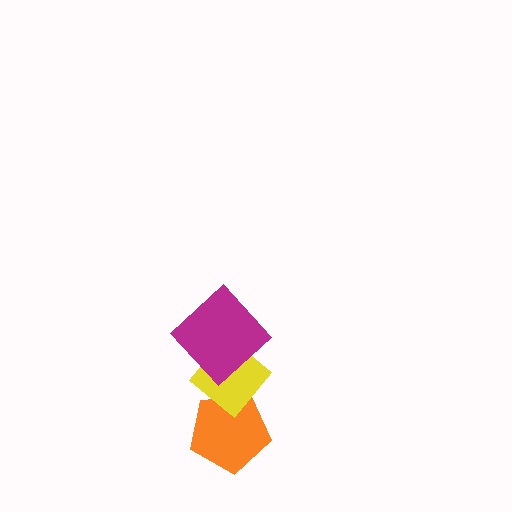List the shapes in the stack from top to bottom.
From top to bottom: the magenta diamond, the yellow diamond, the orange pentagon.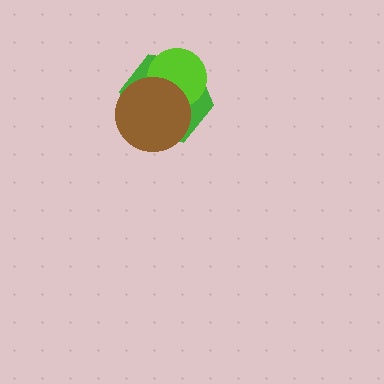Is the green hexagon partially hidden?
Yes, it is partially covered by another shape.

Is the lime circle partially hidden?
Yes, it is partially covered by another shape.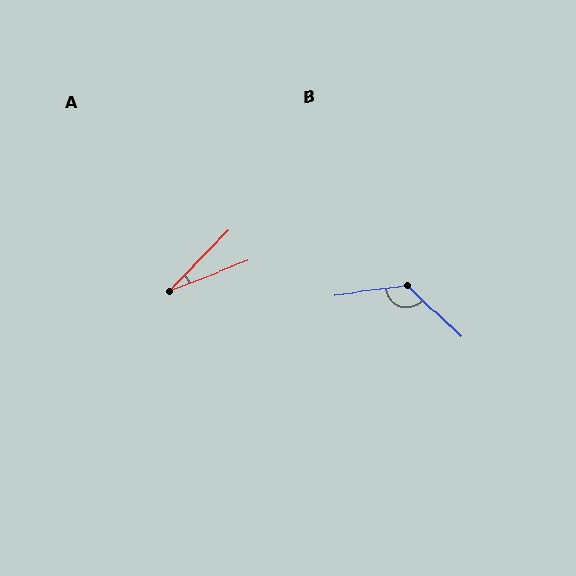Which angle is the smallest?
A, at approximately 24 degrees.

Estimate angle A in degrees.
Approximately 24 degrees.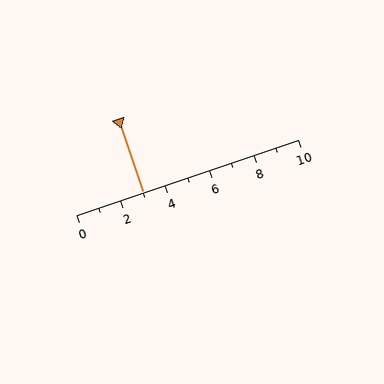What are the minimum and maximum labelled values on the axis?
The axis runs from 0 to 10.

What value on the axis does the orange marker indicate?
The marker indicates approximately 3.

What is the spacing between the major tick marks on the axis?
The major ticks are spaced 2 apart.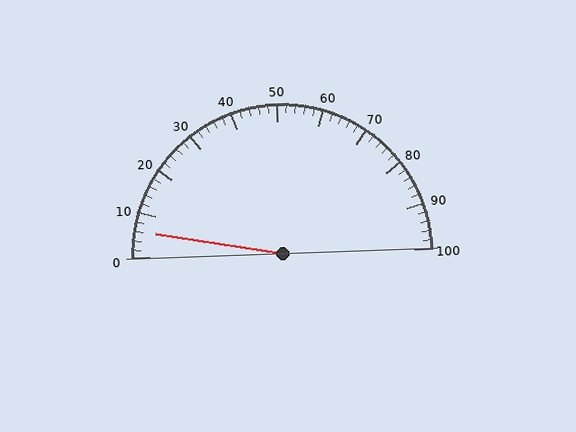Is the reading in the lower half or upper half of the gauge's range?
The reading is in the lower half of the range (0 to 100).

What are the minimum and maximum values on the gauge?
The gauge ranges from 0 to 100.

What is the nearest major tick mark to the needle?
The nearest major tick mark is 10.